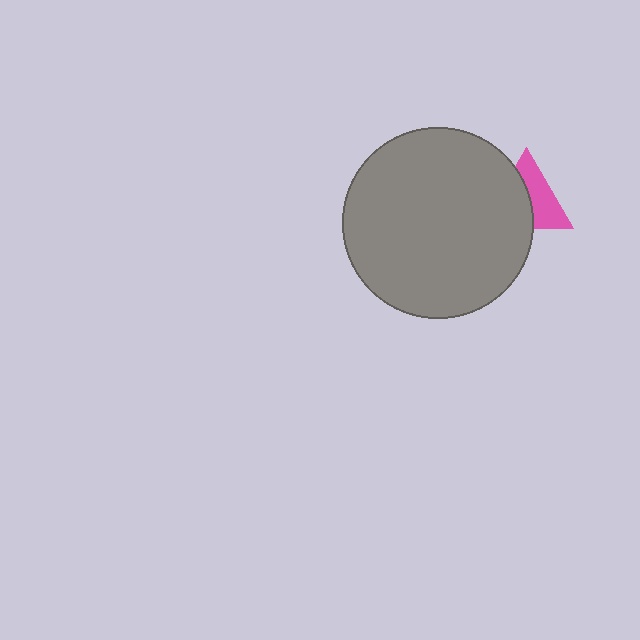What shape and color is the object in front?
The object in front is a gray circle.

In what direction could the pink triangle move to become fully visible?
The pink triangle could move right. That would shift it out from behind the gray circle entirely.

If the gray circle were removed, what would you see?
You would see the complete pink triangle.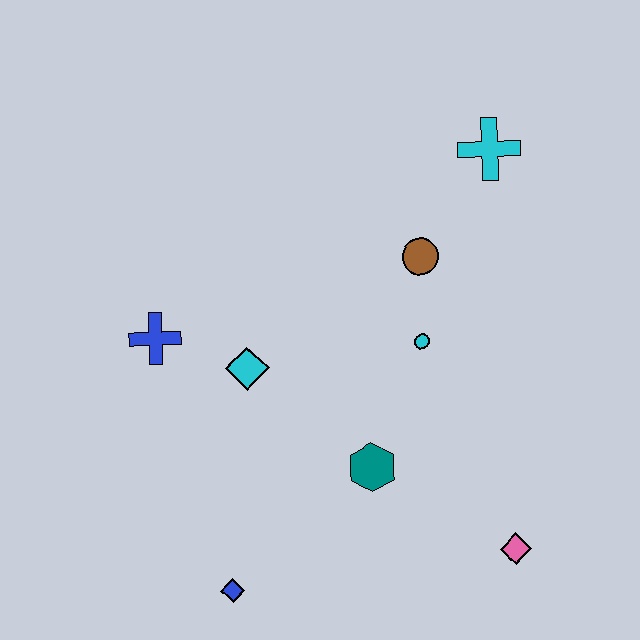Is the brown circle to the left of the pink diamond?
Yes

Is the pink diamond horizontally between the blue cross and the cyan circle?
No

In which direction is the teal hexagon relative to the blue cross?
The teal hexagon is to the right of the blue cross.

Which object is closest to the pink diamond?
The teal hexagon is closest to the pink diamond.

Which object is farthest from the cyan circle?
The blue diamond is farthest from the cyan circle.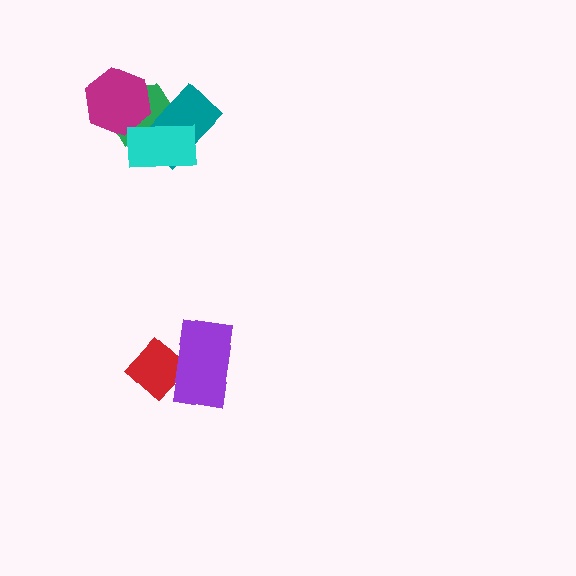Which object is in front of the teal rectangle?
The cyan rectangle is in front of the teal rectangle.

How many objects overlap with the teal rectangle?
2 objects overlap with the teal rectangle.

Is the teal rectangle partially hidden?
Yes, it is partially covered by another shape.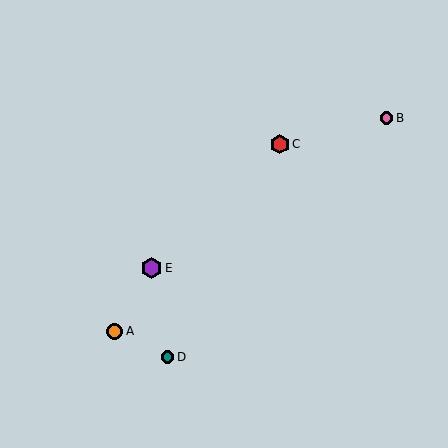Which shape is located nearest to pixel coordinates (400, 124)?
The pink circle (labeled B) at (387, 118) is nearest to that location.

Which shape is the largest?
The purple hexagon (labeled E) is the largest.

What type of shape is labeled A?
Shape A is an orange circle.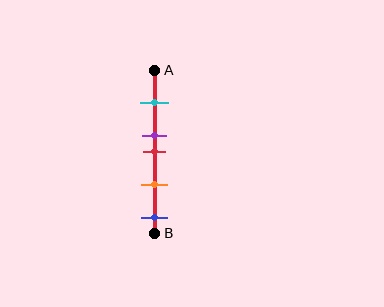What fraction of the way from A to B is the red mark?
The red mark is approximately 50% (0.5) of the way from A to B.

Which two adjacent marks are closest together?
The purple and red marks are the closest adjacent pair.